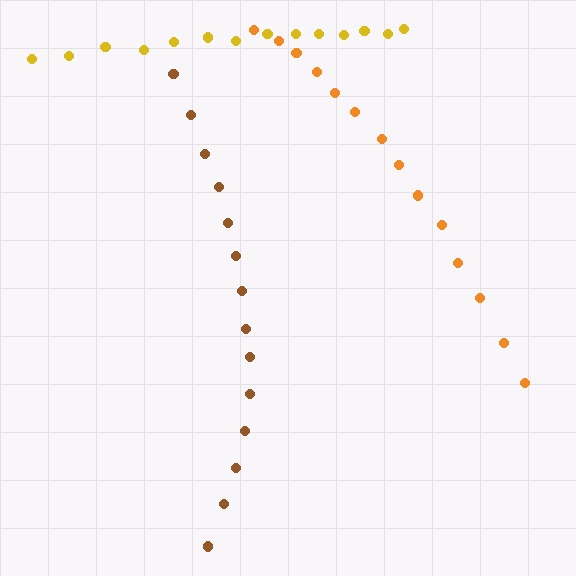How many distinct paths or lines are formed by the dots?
There are 3 distinct paths.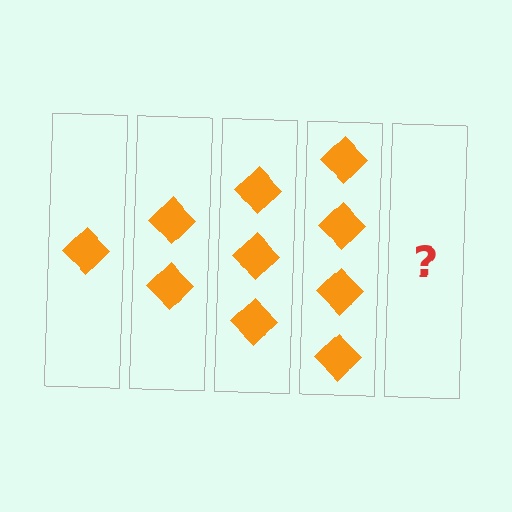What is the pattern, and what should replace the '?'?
The pattern is that each step adds one more diamond. The '?' should be 5 diamonds.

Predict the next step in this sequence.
The next step is 5 diamonds.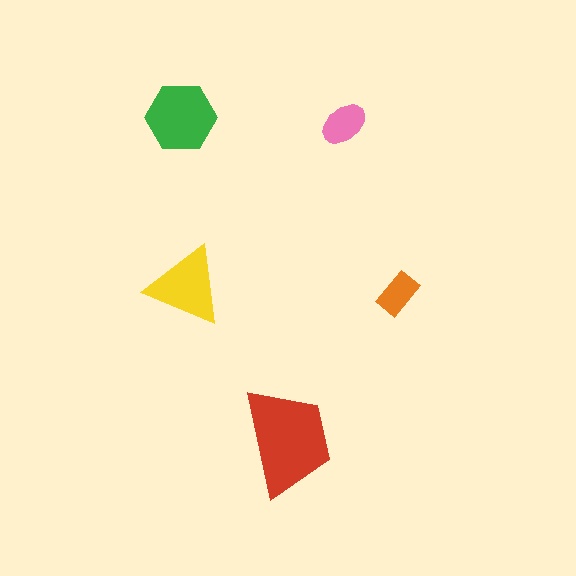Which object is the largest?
The red trapezoid.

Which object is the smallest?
The orange rectangle.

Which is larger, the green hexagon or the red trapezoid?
The red trapezoid.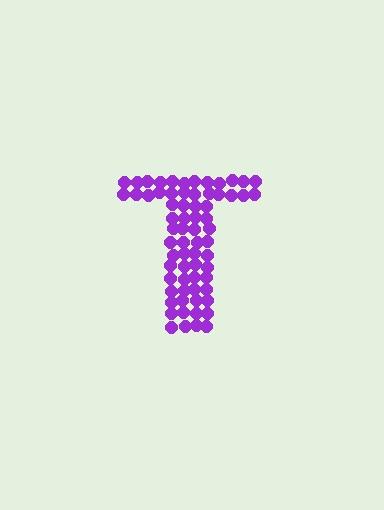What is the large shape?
The large shape is the letter T.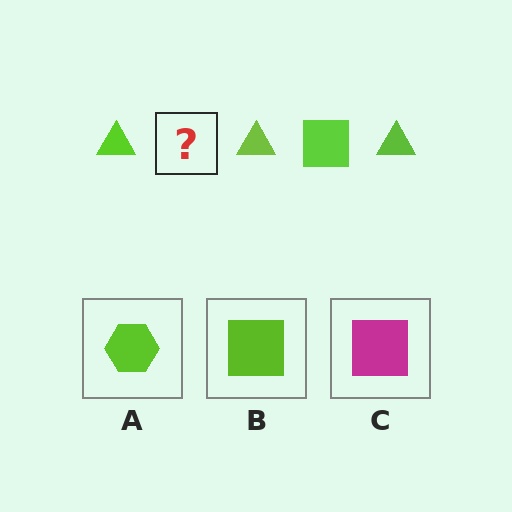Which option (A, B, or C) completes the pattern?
B.